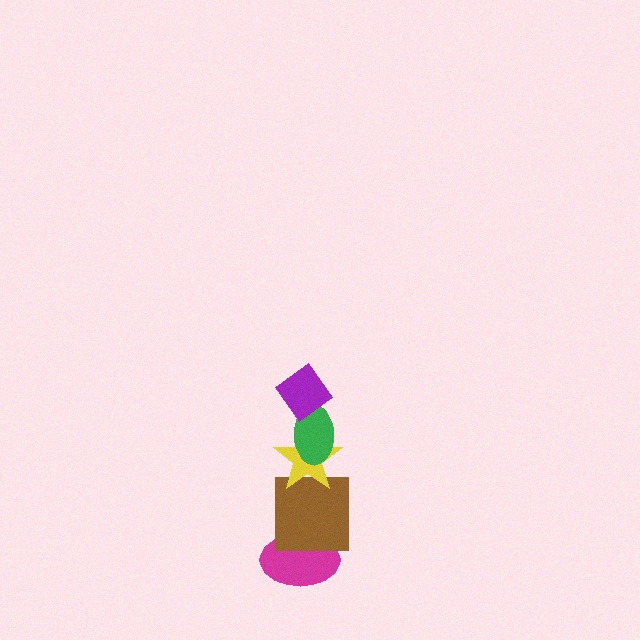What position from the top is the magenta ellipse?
The magenta ellipse is 5th from the top.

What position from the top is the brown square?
The brown square is 4th from the top.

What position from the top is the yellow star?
The yellow star is 3rd from the top.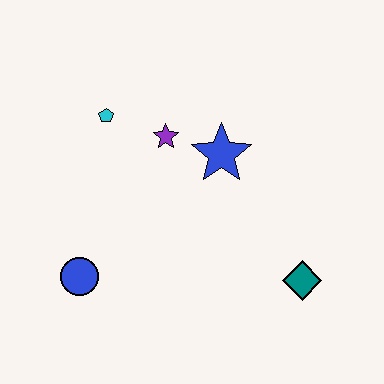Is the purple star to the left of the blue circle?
No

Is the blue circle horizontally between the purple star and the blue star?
No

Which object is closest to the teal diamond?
The blue star is closest to the teal diamond.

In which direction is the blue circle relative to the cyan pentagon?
The blue circle is below the cyan pentagon.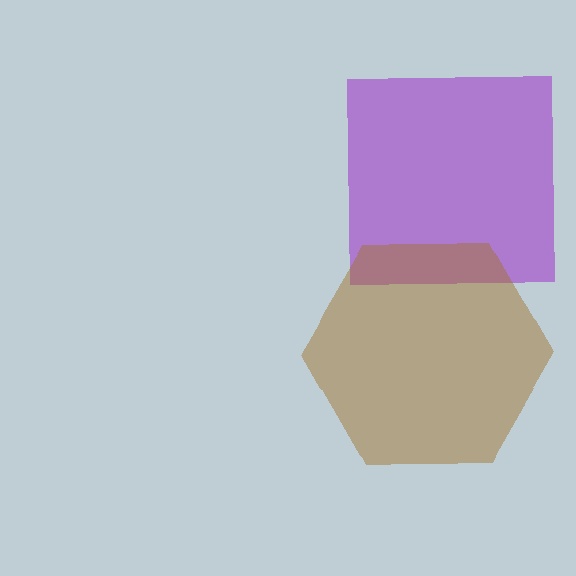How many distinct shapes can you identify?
There are 2 distinct shapes: a purple square, a brown hexagon.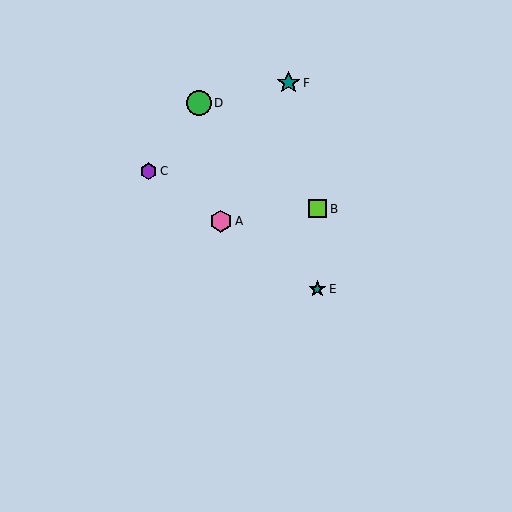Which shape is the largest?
The green circle (labeled D) is the largest.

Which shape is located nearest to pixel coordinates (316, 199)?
The lime square (labeled B) at (318, 209) is nearest to that location.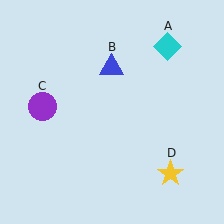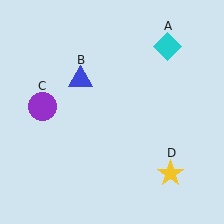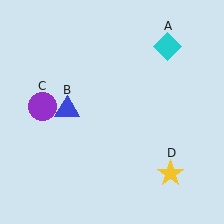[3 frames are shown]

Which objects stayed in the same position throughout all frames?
Cyan diamond (object A) and purple circle (object C) and yellow star (object D) remained stationary.